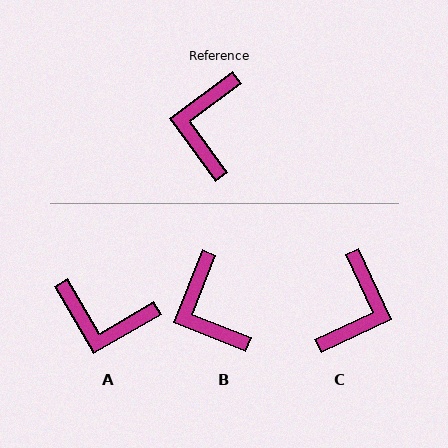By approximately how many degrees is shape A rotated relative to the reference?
Approximately 84 degrees counter-clockwise.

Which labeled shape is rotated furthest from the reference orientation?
C, about 169 degrees away.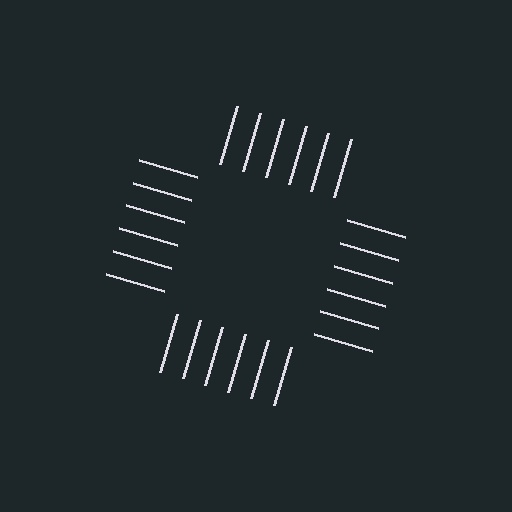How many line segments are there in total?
24 — 6 along each of the 4 edges.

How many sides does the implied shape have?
4 sides — the line-ends trace a square.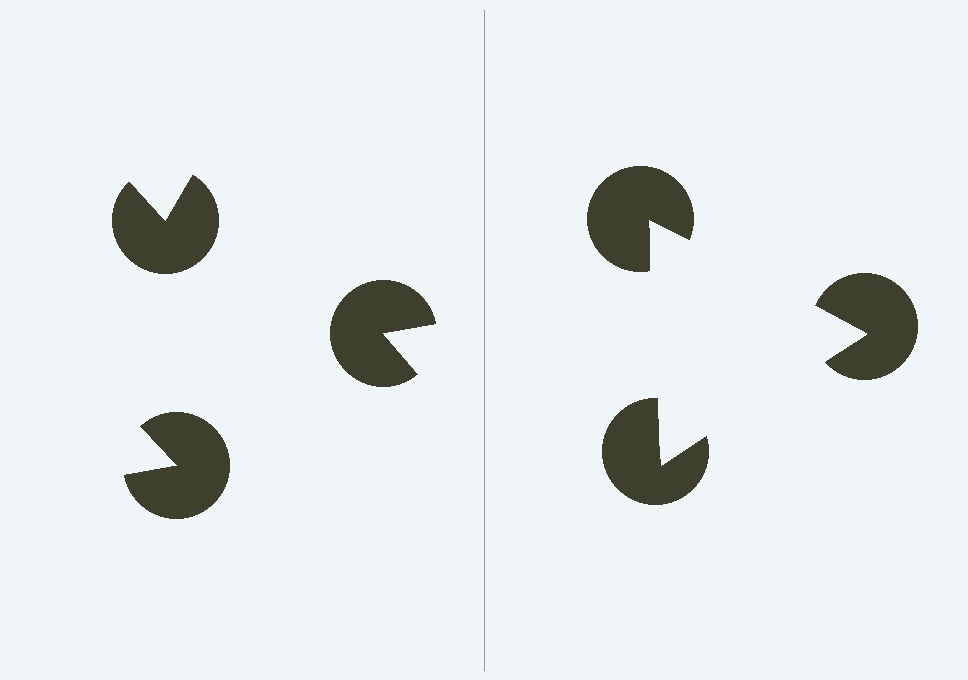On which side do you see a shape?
An illusory triangle appears on the right side. On the left side the wedge cuts are rotated, so no coherent shape forms.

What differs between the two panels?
The pac-man discs are positioned identically on both sides; only the wedge orientations differ. On the right they align to a triangle; on the left they are misaligned.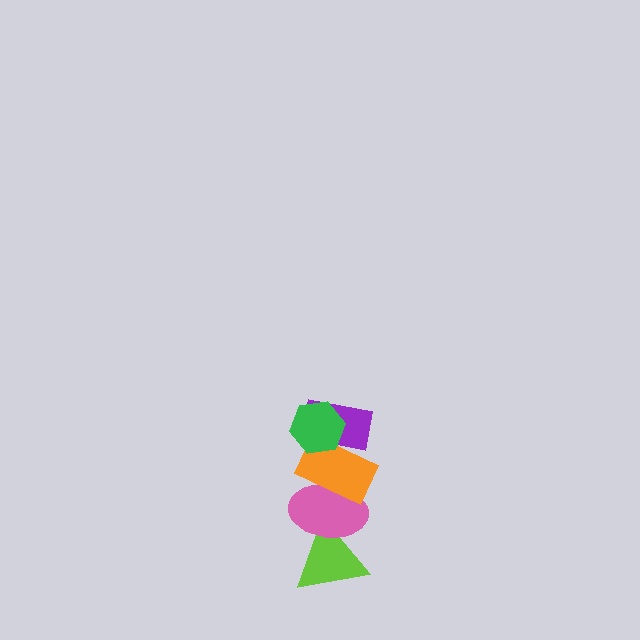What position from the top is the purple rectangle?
The purple rectangle is 2nd from the top.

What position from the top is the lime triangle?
The lime triangle is 5th from the top.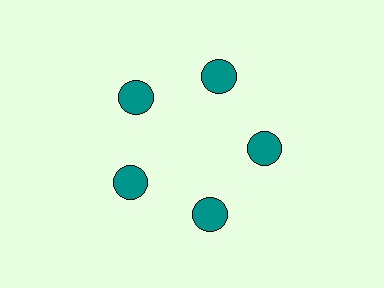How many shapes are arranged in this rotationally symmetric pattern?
There are 5 shapes, arranged in 5 groups of 1.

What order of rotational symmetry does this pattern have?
This pattern has 5-fold rotational symmetry.